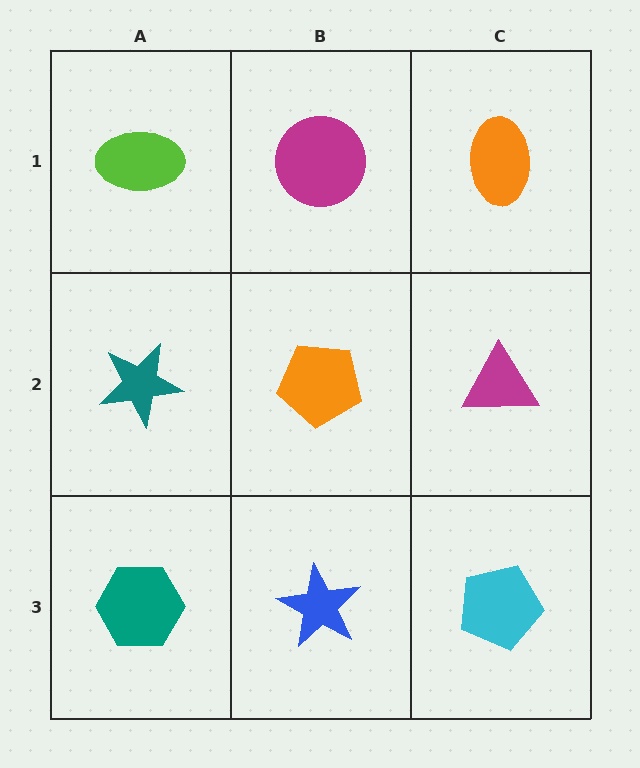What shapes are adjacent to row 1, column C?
A magenta triangle (row 2, column C), a magenta circle (row 1, column B).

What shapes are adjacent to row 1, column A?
A teal star (row 2, column A), a magenta circle (row 1, column B).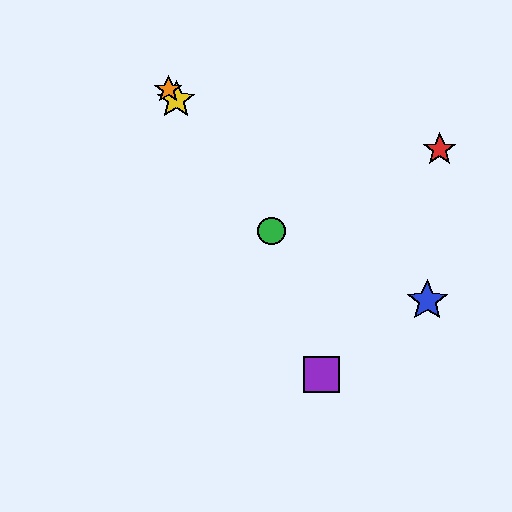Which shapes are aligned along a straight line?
The green circle, the yellow star, the orange star are aligned along a straight line.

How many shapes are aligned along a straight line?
3 shapes (the green circle, the yellow star, the orange star) are aligned along a straight line.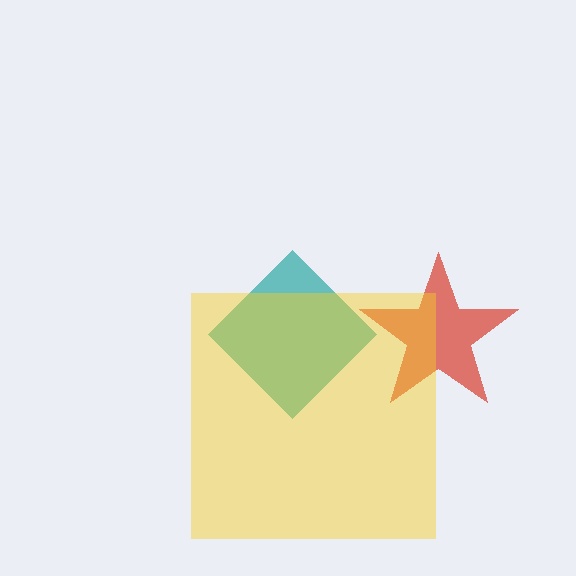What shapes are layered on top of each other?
The layered shapes are: a red star, a teal diamond, a yellow square.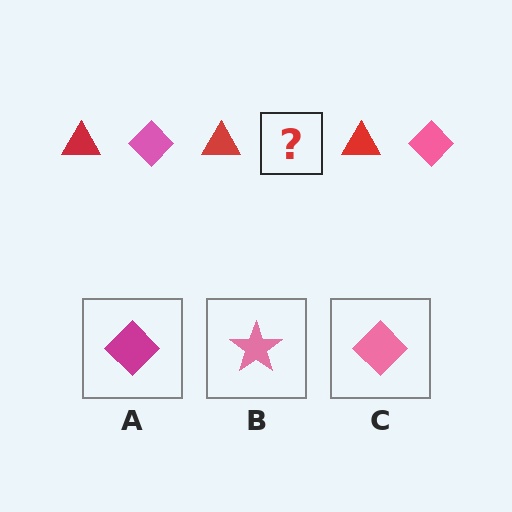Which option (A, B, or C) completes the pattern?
C.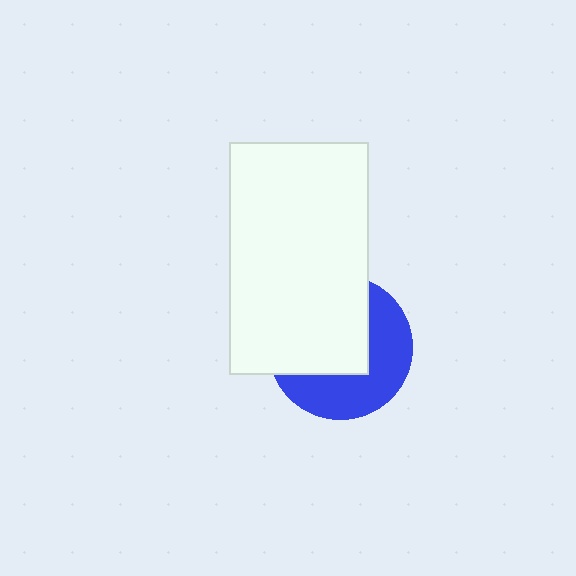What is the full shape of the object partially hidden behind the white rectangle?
The partially hidden object is a blue circle.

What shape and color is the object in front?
The object in front is a white rectangle.